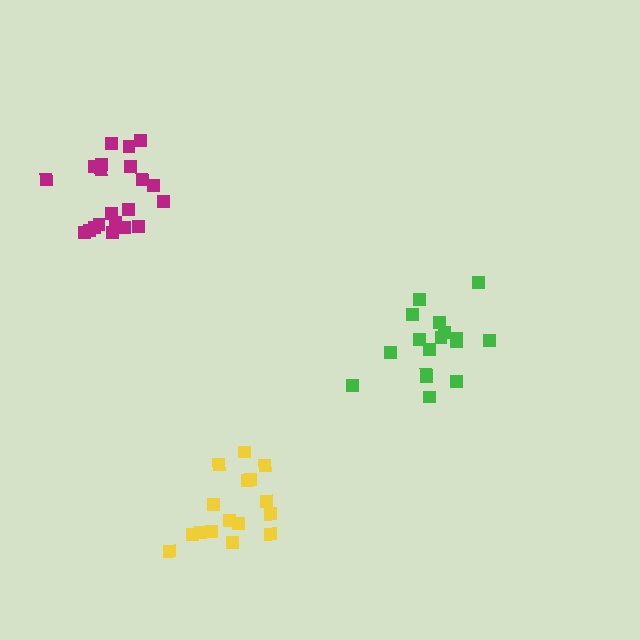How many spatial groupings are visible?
There are 3 spatial groupings.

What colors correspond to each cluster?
The clusters are colored: green, yellow, magenta.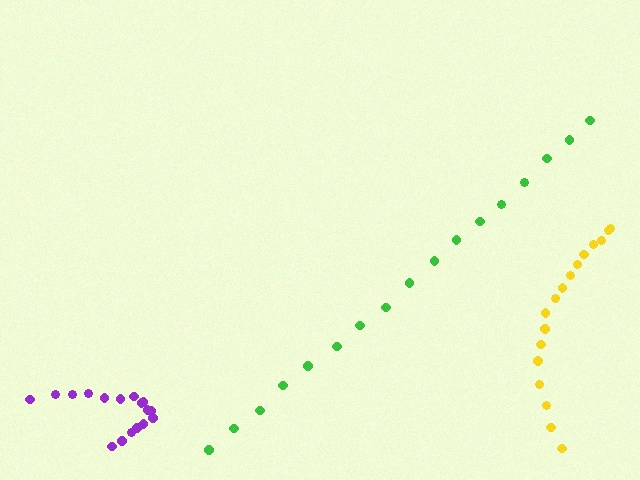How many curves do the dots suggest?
There are 3 distinct paths.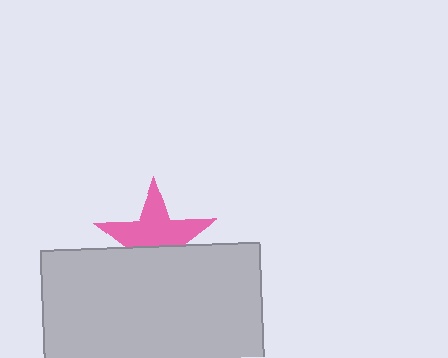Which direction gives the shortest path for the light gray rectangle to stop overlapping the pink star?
Moving down gives the shortest separation.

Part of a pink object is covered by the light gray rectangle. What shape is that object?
It is a star.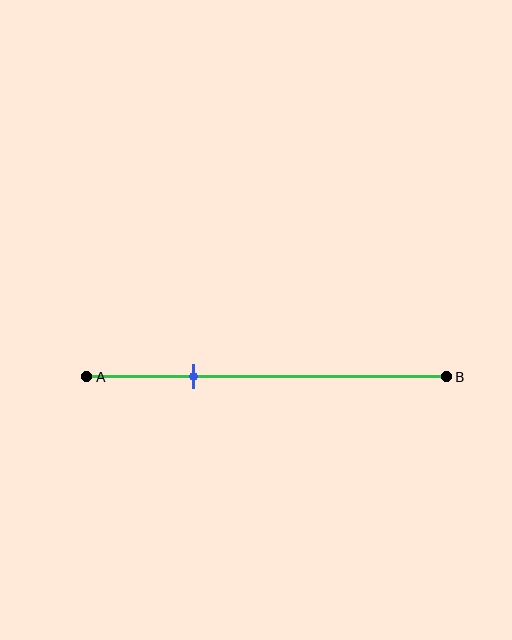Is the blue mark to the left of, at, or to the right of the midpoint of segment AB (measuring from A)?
The blue mark is to the left of the midpoint of segment AB.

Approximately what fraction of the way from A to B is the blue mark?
The blue mark is approximately 30% of the way from A to B.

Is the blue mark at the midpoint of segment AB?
No, the mark is at about 30% from A, not at the 50% midpoint.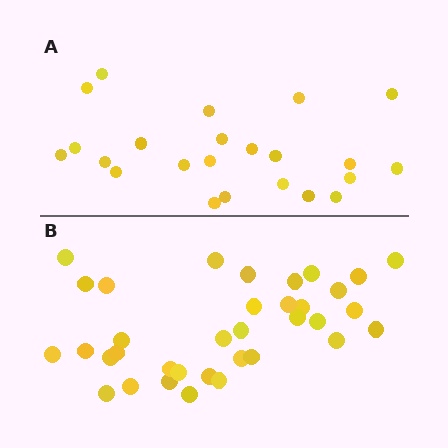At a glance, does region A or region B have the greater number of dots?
Region B (the bottom region) has more dots.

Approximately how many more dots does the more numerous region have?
Region B has roughly 12 or so more dots than region A.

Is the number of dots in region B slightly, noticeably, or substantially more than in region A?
Region B has substantially more. The ratio is roughly 1.5 to 1.